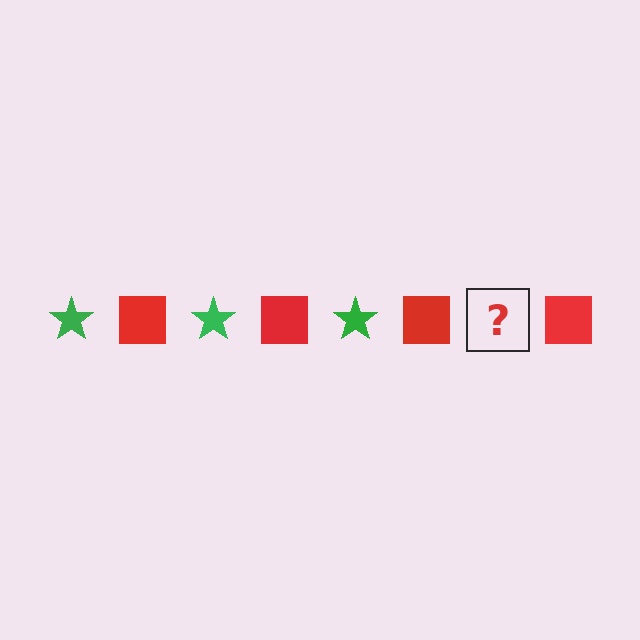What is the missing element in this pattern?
The missing element is a green star.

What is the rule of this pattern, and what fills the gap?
The rule is that the pattern alternates between green star and red square. The gap should be filled with a green star.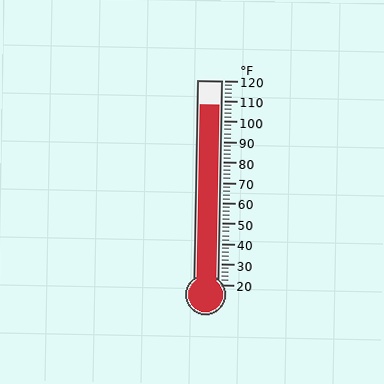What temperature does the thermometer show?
The thermometer shows approximately 108°F.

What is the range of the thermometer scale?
The thermometer scale ranges from 20°F to 120°F.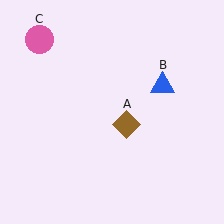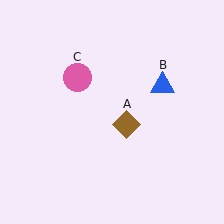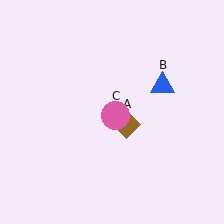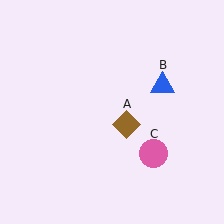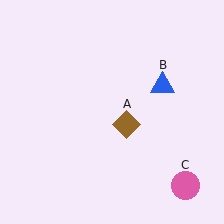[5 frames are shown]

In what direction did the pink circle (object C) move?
The pink circle (object C) moved down and to the right.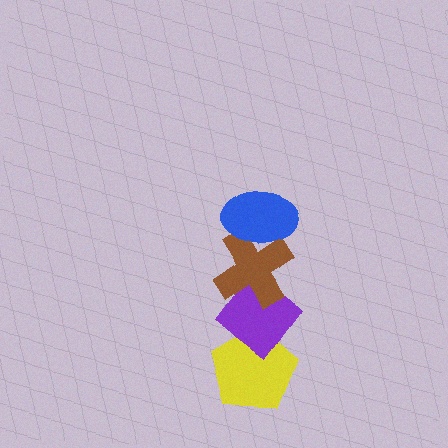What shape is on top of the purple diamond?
The brown cross is on top of the purple diamond.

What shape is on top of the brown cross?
The blue ellipse is on top of the brown cross.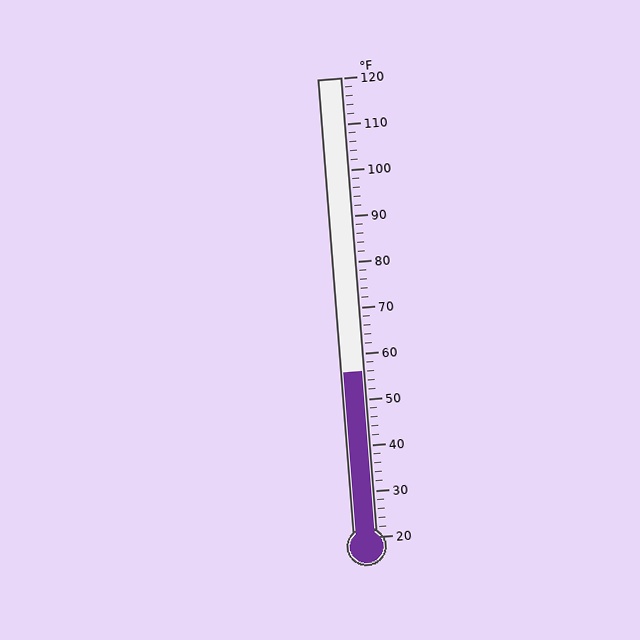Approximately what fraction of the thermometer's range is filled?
The thermometer is filled to approximately 35% of its range.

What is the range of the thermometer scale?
The thermometer scale ranges from 20°F to 120°F.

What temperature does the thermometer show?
The thermometer shows approximately 56°F.